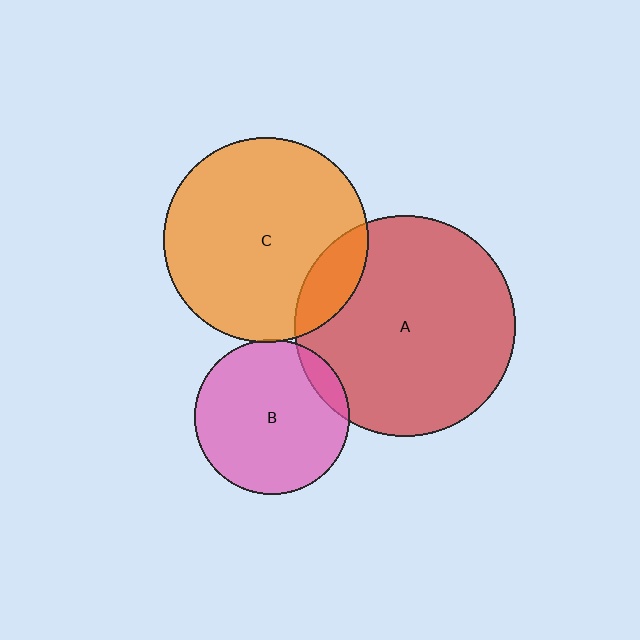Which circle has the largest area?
Circle A (red).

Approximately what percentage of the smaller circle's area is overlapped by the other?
Approximately 10%.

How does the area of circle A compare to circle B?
Approximately 2.0 times.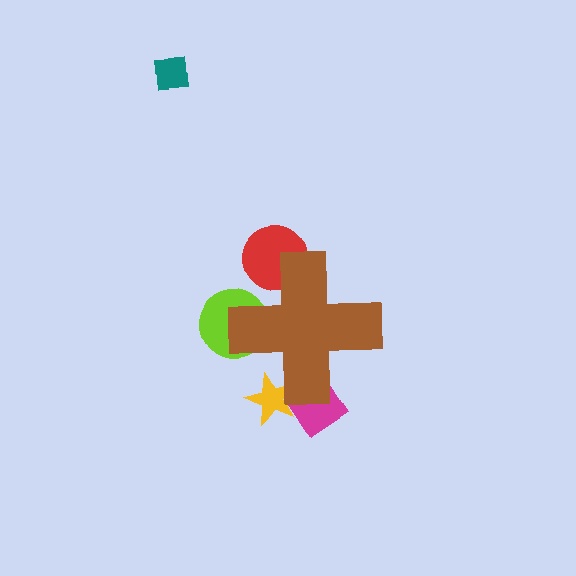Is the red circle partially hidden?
Yes, the red circle is partially hidden behind the brown cross.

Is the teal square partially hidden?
No, the teal square is fully visible.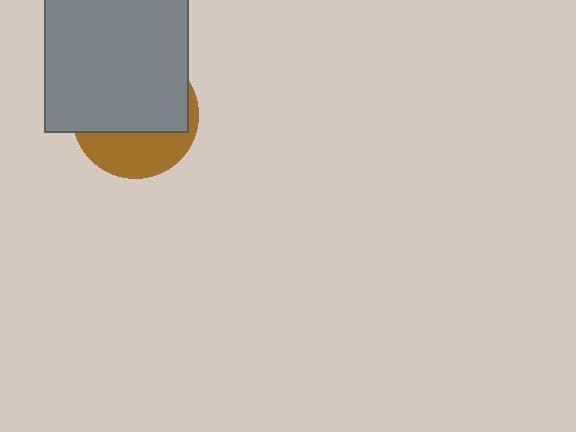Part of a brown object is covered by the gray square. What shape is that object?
It is a circle.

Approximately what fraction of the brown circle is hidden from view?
Roughly 65% of the brown circle is hidden behind the gray square.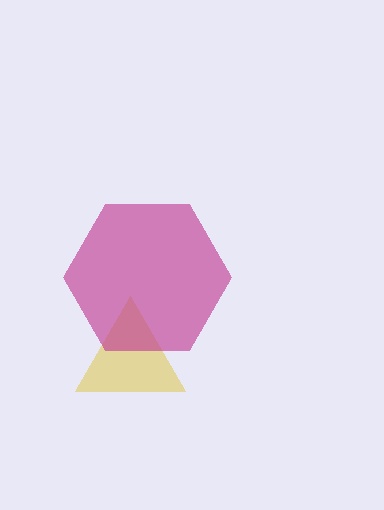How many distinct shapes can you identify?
There are 2 distinct shapes: a yellow triangle, a magenta hexagon.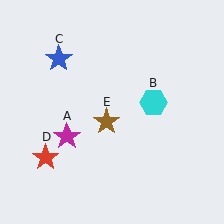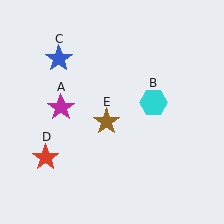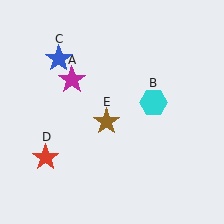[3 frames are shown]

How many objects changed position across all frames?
1 object changed position: magenta star (object A).